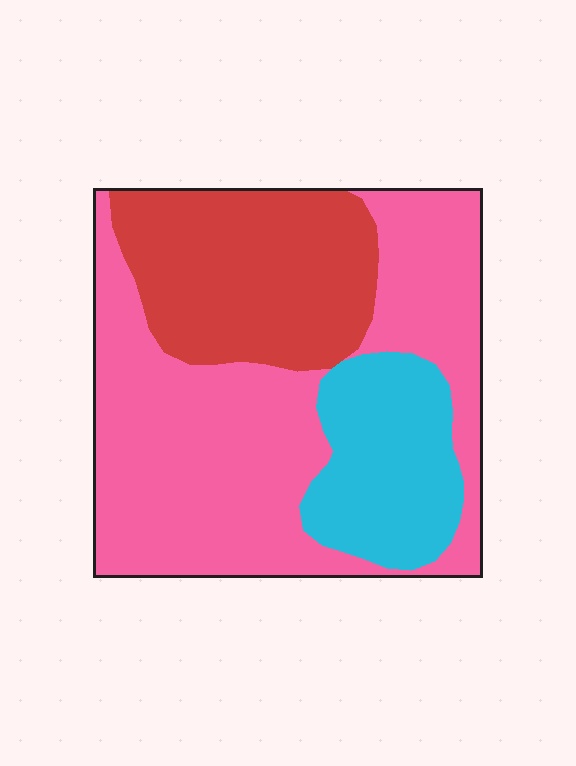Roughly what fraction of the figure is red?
Red takes up between a quarter and a half of the figure.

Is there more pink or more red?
Pink.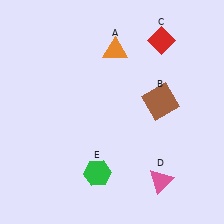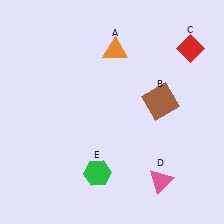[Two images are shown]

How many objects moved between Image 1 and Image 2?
1 object moved between the two images.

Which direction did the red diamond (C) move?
The red diamond (C) moved right.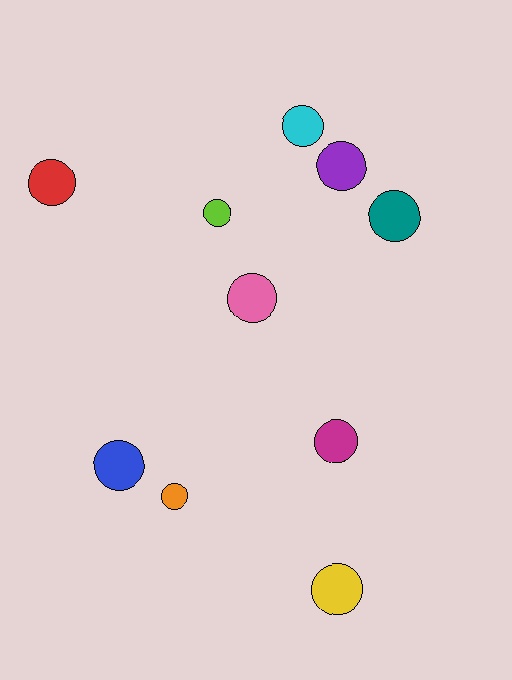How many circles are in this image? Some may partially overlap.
There are 10 circles.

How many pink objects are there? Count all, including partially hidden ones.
There is 1 pink object.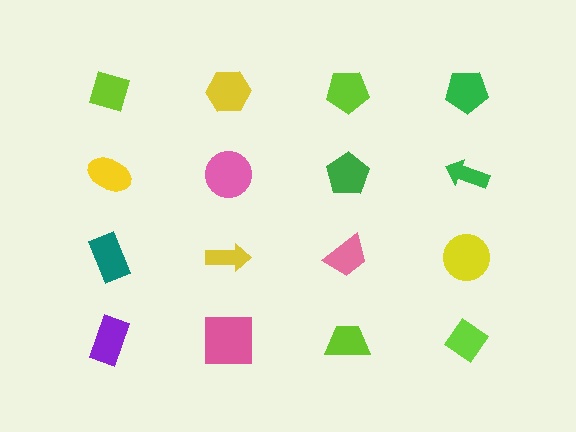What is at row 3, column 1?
A teal rectangle.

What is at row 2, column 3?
A green pentagon.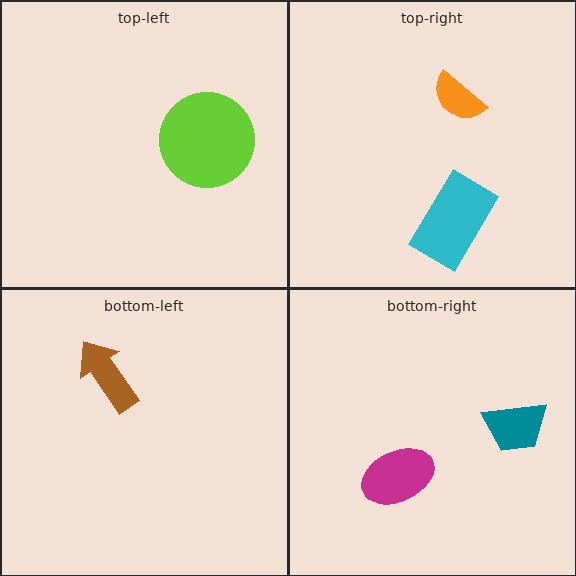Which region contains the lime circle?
The top-left region.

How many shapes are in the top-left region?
1.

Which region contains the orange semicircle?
The top-right region.